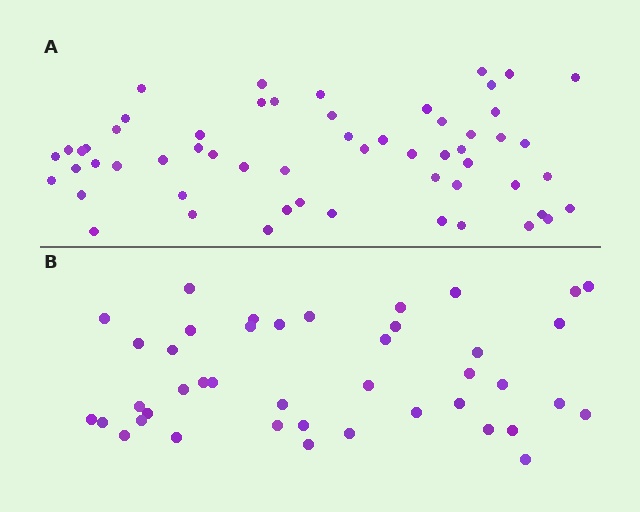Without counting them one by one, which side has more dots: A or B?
Region A (the top region) has more dots.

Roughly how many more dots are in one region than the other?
Region A has approximately 15 more dots than region B.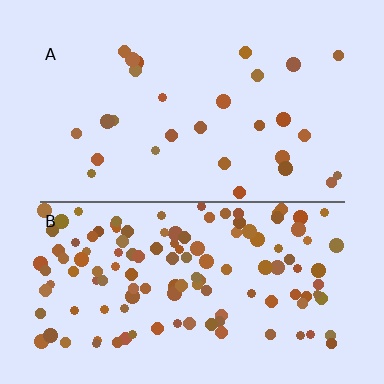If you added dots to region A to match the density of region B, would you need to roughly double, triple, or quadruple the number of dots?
Approximately quadruple.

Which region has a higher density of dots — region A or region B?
B (the bottom).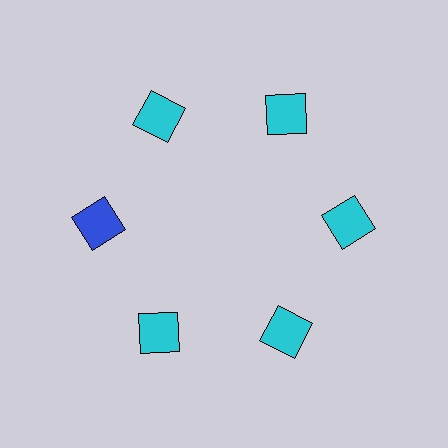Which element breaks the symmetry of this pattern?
The blue square at roughly the 9 o'clock position breaks the symmetry. All other shapes are cyan squares.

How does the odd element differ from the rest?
It has a different color: blue instead of cyan.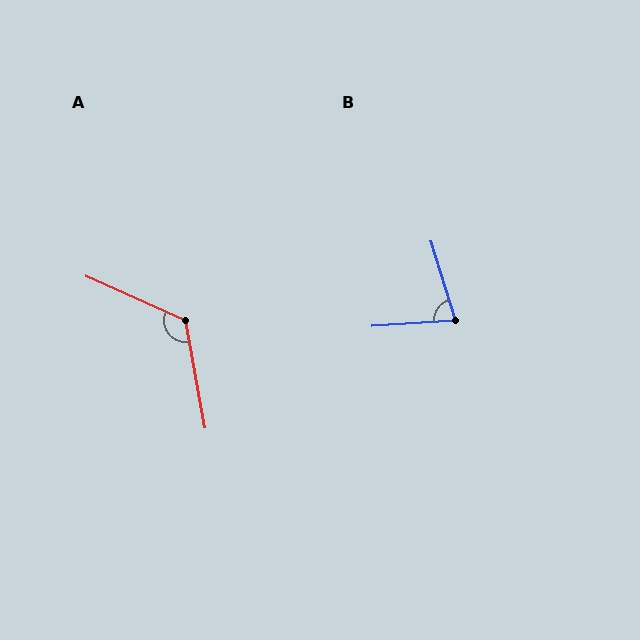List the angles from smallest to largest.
B (77°), A (124°).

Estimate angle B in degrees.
Approximately 77 degrees.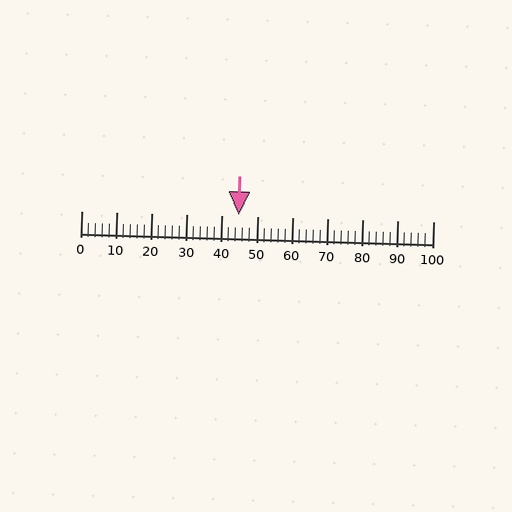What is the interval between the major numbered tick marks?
The major tick marks are spaced 10 units apart.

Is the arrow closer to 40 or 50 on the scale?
The arrow is closer to 40.